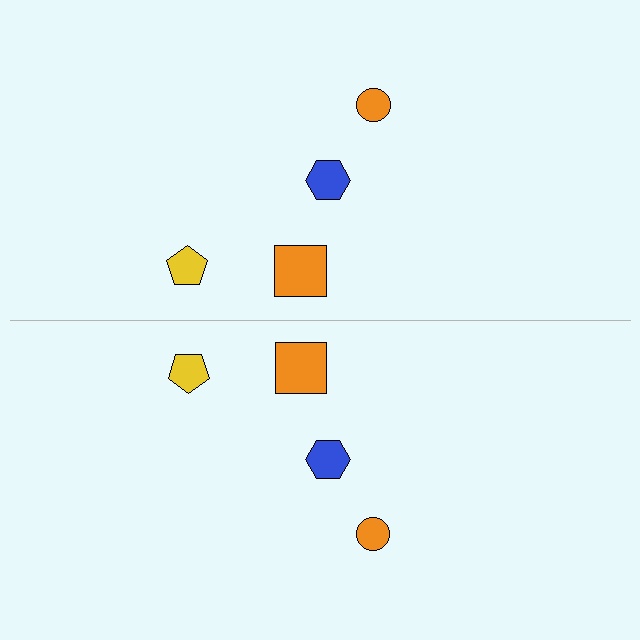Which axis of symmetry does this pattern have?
The pattern has a horizontal axis of symmetry running through the center of the image.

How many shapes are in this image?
There are 8 shapes in this image.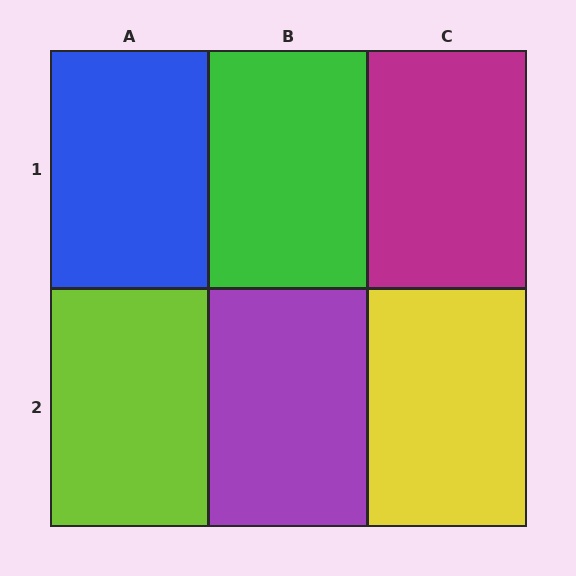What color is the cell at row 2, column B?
Purple.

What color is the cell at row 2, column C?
Yellow.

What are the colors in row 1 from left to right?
Blue, green, magenta.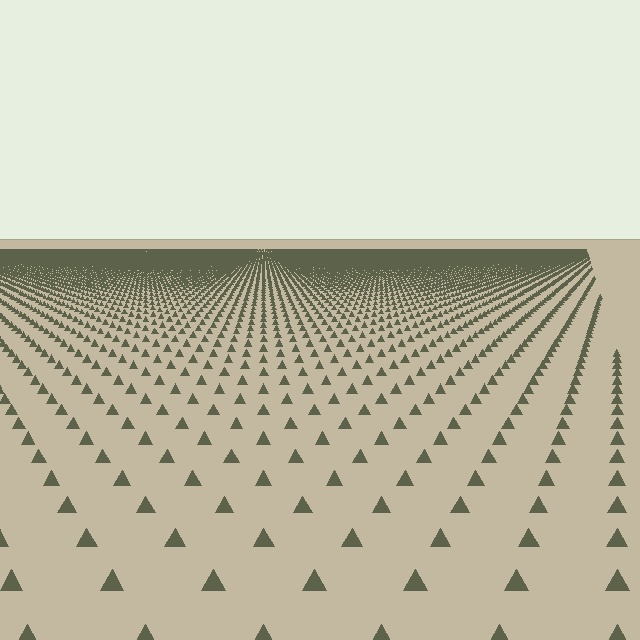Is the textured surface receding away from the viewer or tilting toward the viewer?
The surface is receding away from the viewer. Texture elements get smaller and denser toward the top.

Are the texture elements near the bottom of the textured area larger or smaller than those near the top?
Larger. Near the bottom, elements are closer to the viewer and appear at a bigger on-screen size.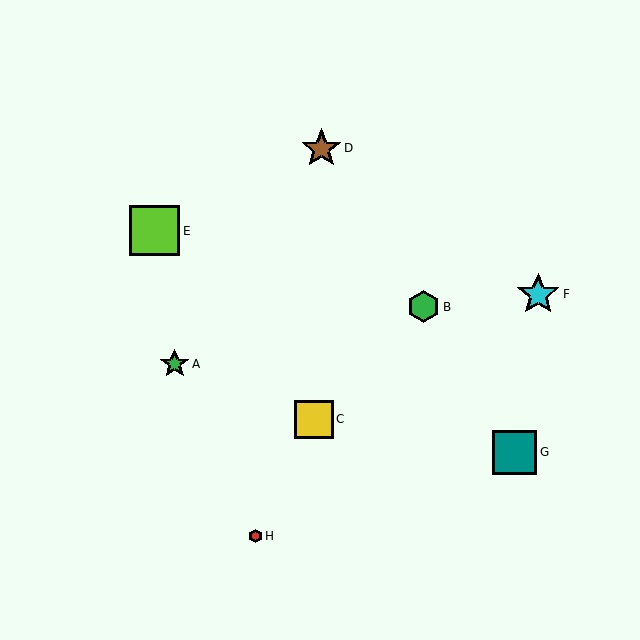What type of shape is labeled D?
Shape D is a brown star.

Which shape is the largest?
The lime square (labeled E) is the largest.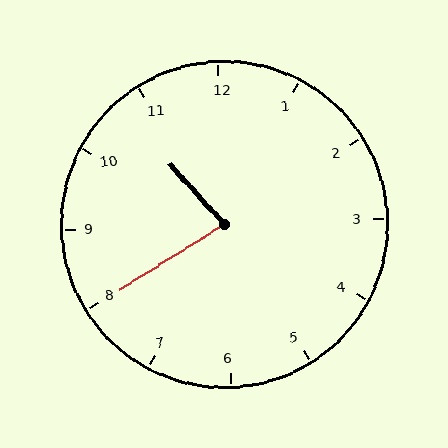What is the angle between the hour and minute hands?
Approximately 80 degrees.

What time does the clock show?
10:40.